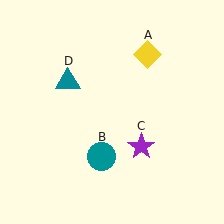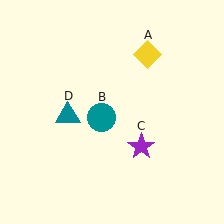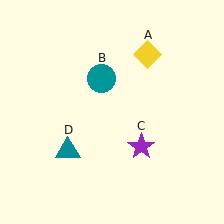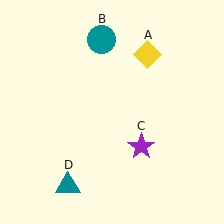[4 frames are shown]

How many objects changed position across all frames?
2 objects changed position: teal circle (object B), teal triangle (object D).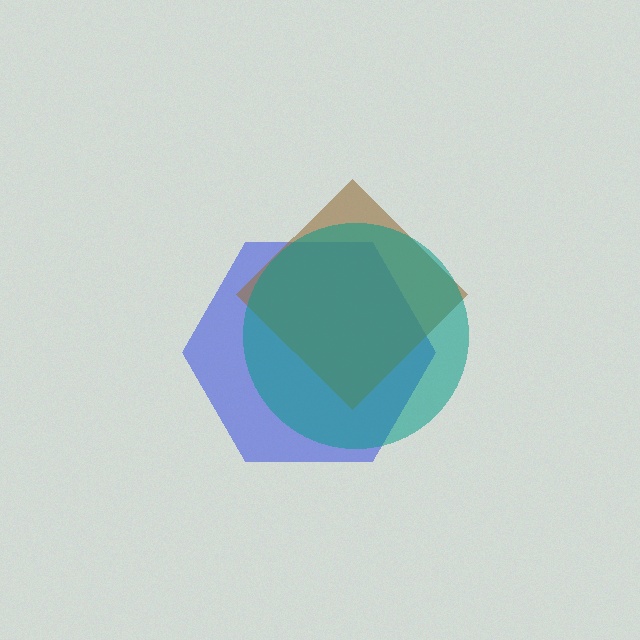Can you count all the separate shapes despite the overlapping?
Yes, there are 3 separate shapes.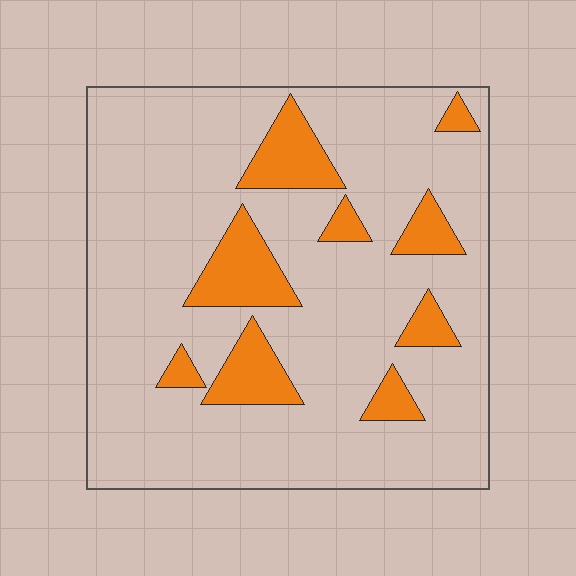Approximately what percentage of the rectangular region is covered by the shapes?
Approximately 15%.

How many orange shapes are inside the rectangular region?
9.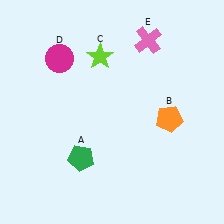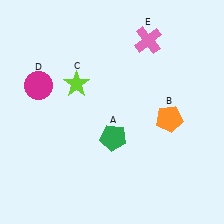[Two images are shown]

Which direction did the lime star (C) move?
The lime star (C) moved down.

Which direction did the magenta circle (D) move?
The magenta circle (D) moved down.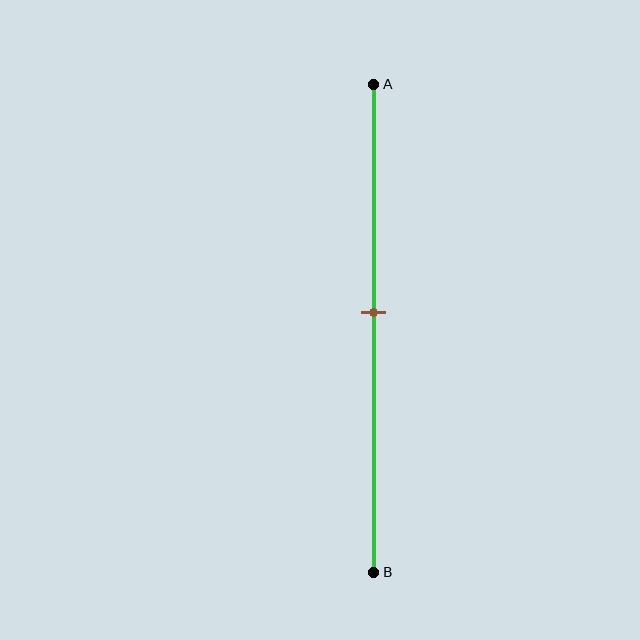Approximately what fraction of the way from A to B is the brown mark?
The brown mark is approximately 45% of the way from A to B.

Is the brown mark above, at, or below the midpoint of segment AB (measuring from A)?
The brown mark is above the midpoint of segment AB.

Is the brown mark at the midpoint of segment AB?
No, the mark is at about 45% from A, not at the 50% midpoint.